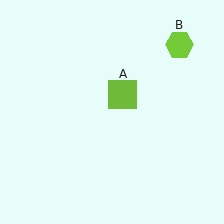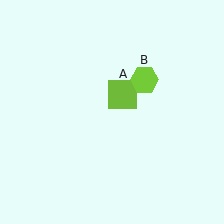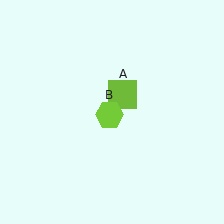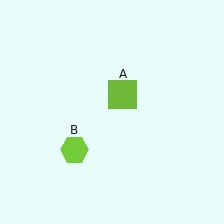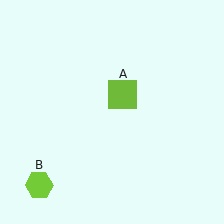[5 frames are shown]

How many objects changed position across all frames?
1 object changed position: lime hexagon (object B).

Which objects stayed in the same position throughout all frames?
Lime square (object A) remained stationary.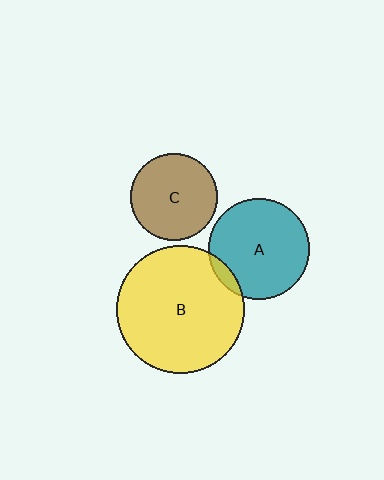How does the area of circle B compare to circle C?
Approximately 2.1 times.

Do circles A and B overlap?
Yes.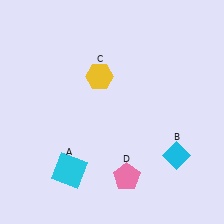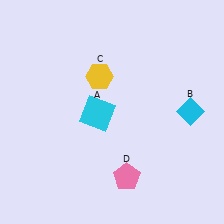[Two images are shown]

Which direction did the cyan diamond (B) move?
The cyan diamond (B) moved up.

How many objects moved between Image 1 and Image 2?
2 objects moved between the two images.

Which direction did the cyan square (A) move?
The cyan square (A) moved up.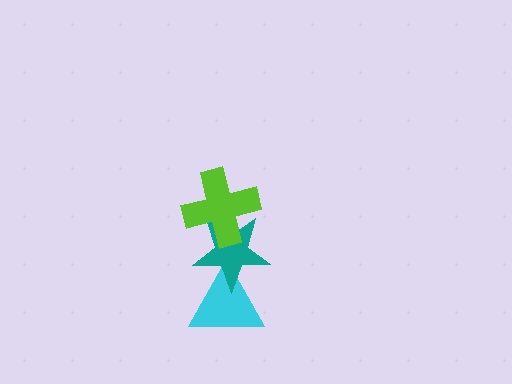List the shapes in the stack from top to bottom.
From top to bottom: the lime cross, the teal star, the cyan triangle.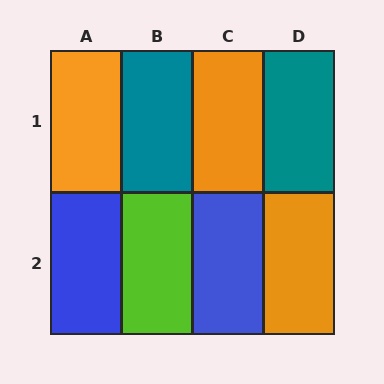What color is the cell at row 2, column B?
Lime.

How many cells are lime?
1 cell is lime.